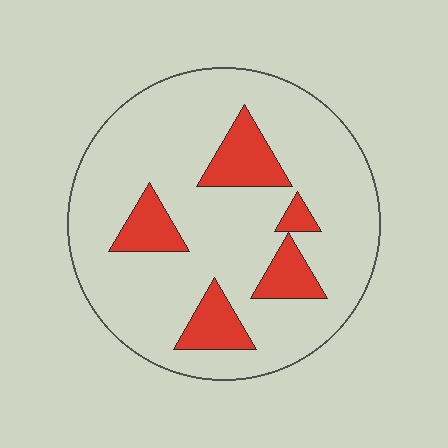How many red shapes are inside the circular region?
5.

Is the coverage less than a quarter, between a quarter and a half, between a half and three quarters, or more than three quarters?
Less than a quarter.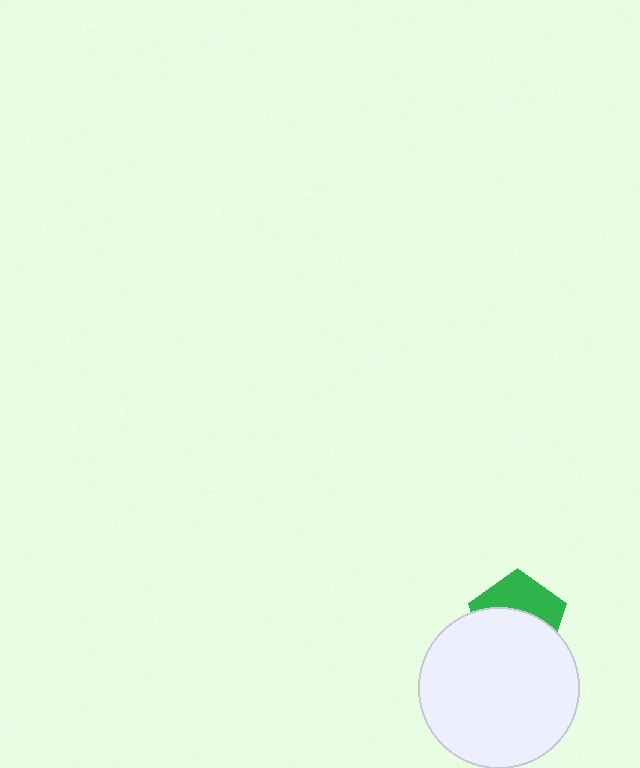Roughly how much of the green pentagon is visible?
A small part of it is visible (roughly 42%).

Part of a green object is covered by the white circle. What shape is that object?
It is a pentagon.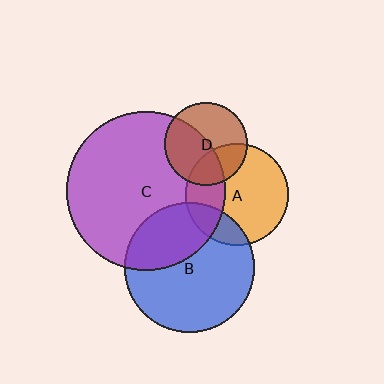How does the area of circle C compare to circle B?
Approximately 1.5 times.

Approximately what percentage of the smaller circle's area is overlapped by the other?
Approximately 30%.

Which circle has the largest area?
Circle C (purple).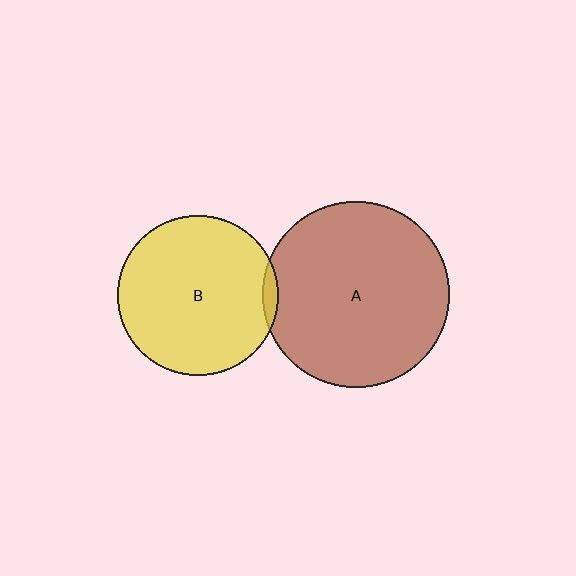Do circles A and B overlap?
Yes.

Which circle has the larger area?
Circle A (brown).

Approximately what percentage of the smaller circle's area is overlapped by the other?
Approximately 5%.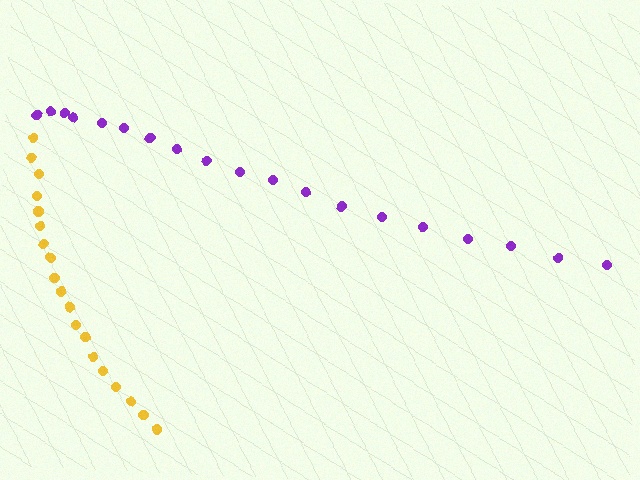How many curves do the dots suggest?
There are 2 distinct paths.